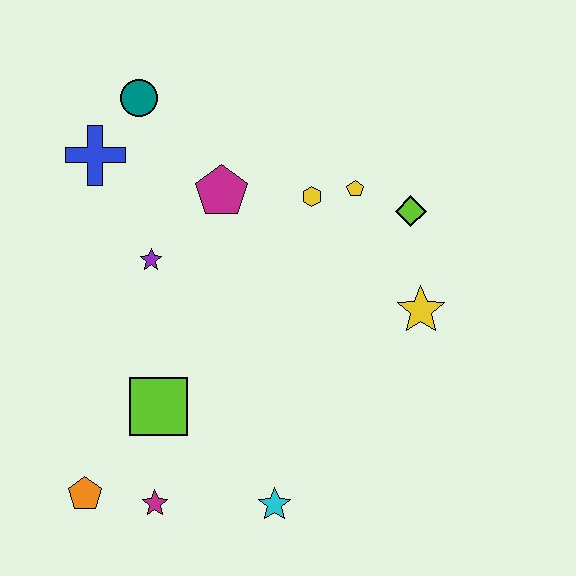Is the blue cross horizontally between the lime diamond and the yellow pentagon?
No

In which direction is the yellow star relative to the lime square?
The yellow star is to the right of the lime square.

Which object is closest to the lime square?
The magenta star is closest to the lime square.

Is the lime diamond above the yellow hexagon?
No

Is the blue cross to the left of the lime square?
Yes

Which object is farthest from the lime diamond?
The orange pentagon is farthest from the lime diamond.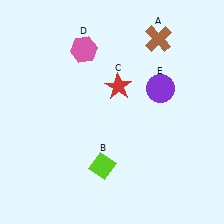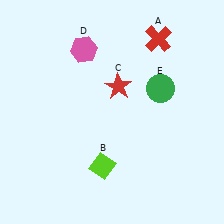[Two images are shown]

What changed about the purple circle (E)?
In Image 1, E is purple. In Image 2, it changed to green.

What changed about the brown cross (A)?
In Image 1, A is brown. In Image 2, it changed to red.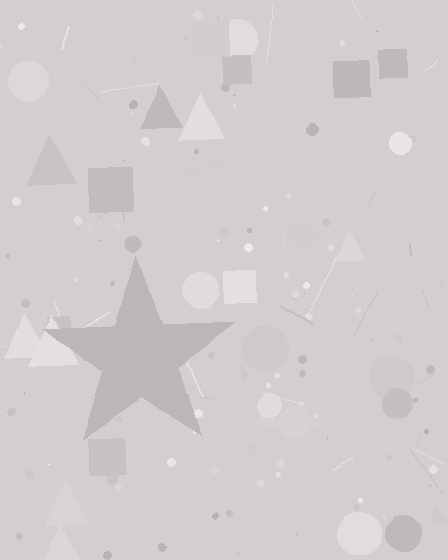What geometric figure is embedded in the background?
A star is embedded in the background.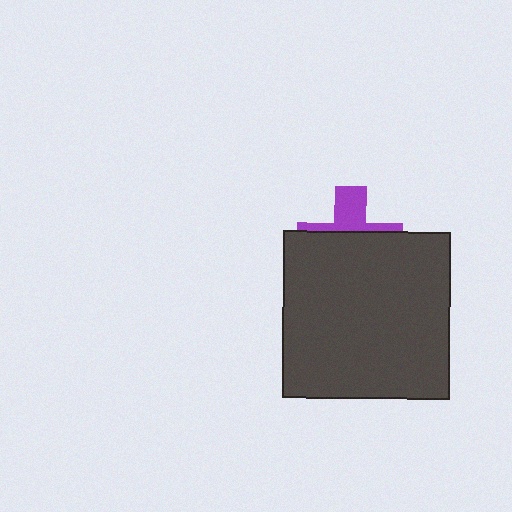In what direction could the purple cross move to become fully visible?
The purple cross could move up. That would shift it out from behind the dark gray square entirely.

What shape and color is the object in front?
The object in front is a dark gray square.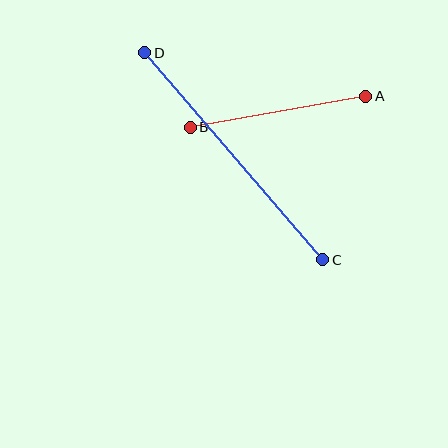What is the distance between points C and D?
The distance is approximately 273 pixels.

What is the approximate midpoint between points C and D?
The midpoint is at approximately (234, 156) pixels.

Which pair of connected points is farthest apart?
Points C and D are farthest apart.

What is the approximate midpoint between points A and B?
The midpoint is at approximately (278, 112) pixels.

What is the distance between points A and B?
The distance is approximately 178 pixels.